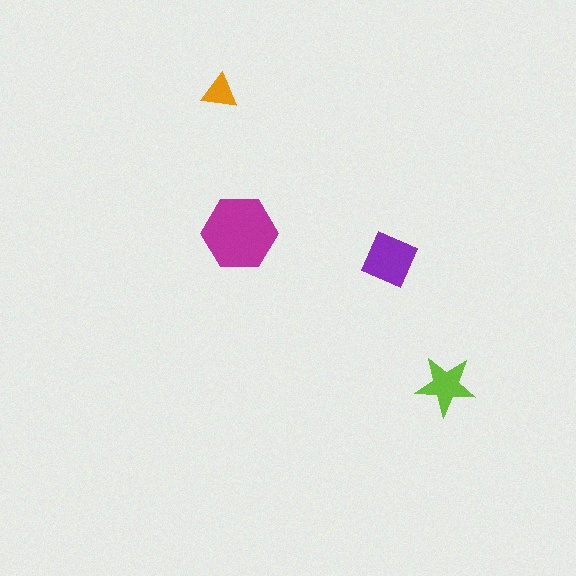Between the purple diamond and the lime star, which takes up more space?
The purple diamond.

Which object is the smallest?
The orange triangle.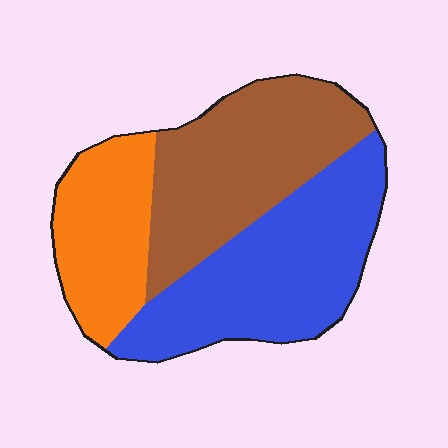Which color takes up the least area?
Orange, at roughly 25%.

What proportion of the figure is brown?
Brown covers 36% of the figure.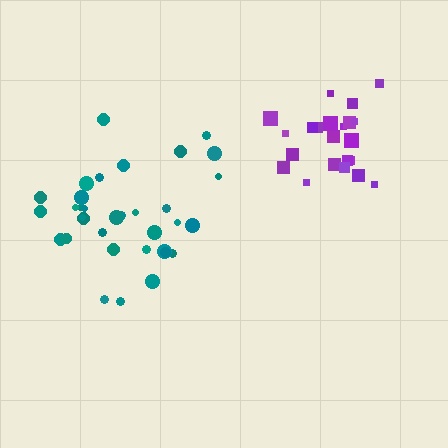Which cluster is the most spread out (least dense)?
Teal.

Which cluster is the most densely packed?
Purple.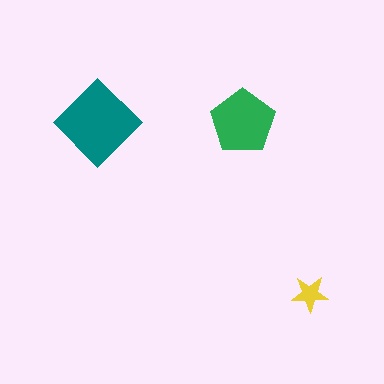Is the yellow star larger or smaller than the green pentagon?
Smaller.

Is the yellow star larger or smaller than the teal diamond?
Smaller.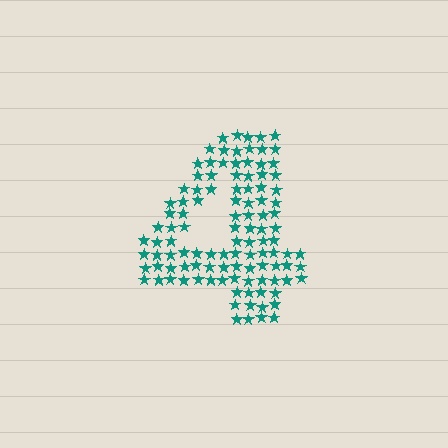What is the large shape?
The large shape is the digit 4.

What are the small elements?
The small elements are stars.